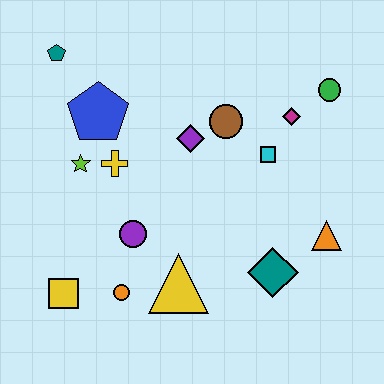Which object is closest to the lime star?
The yellow cross is closest to the lime star.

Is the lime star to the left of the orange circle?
Yes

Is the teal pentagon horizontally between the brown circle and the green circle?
No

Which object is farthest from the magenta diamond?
The yellow square is farthest from the magenta diamond.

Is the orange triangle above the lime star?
No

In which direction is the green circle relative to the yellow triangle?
The green circle is above the yellow triangle.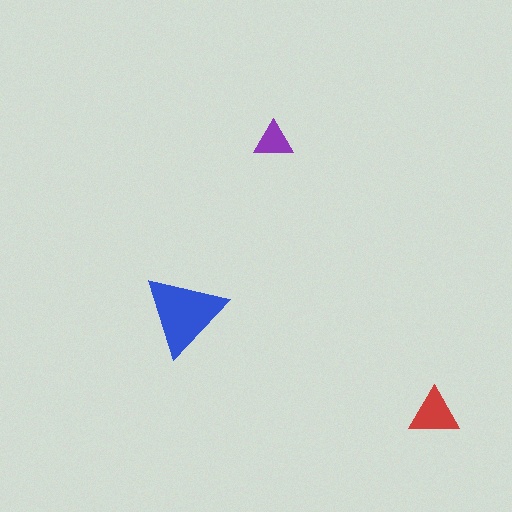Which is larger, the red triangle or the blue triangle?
The blue one.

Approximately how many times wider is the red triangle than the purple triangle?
About 1.5 times wider.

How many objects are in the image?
There are 3 objects in the image.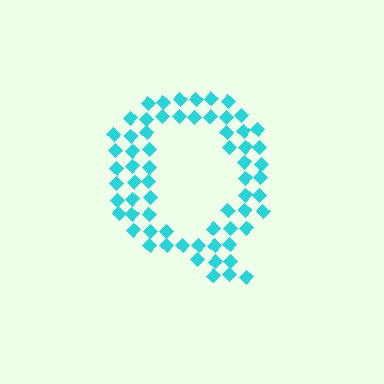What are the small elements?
The small elements are diamonds.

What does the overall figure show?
The overall figure shows the letter Q.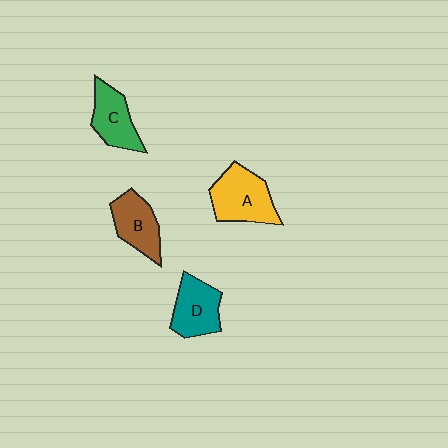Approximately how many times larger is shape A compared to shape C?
Approximately 1.3 times.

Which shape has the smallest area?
Shape C (green).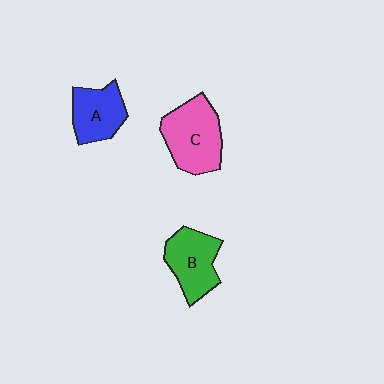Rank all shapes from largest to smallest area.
From largest to smallest: C (pink), B (green), A (blue).